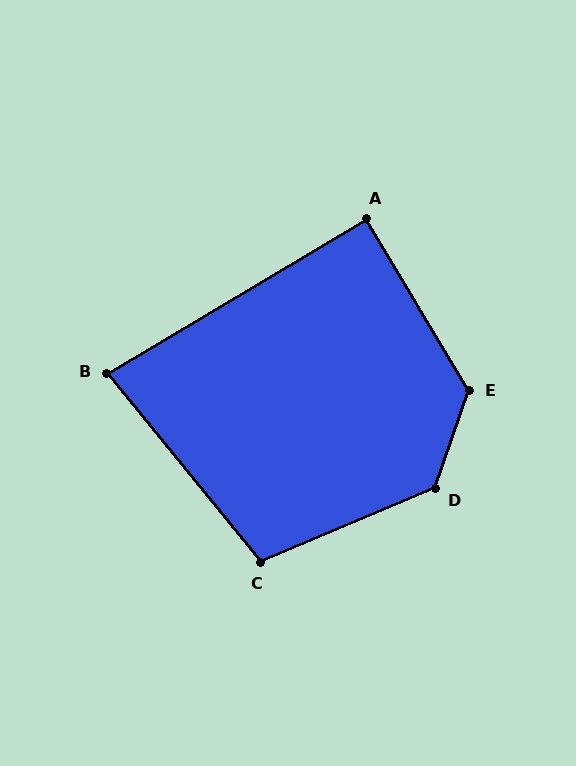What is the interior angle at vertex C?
Approximately 106 degrees (obtuse).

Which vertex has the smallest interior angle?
B, at approximately 82 degrees.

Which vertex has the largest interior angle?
D, at approximately 132 degrees.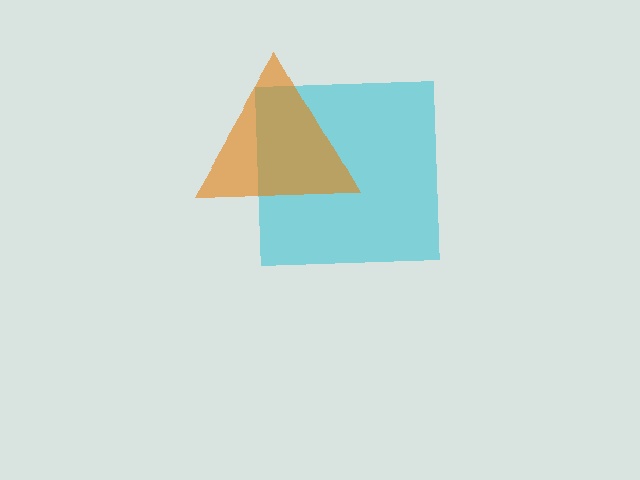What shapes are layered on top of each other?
The layered shapes are: a cyan square, an orange triangle.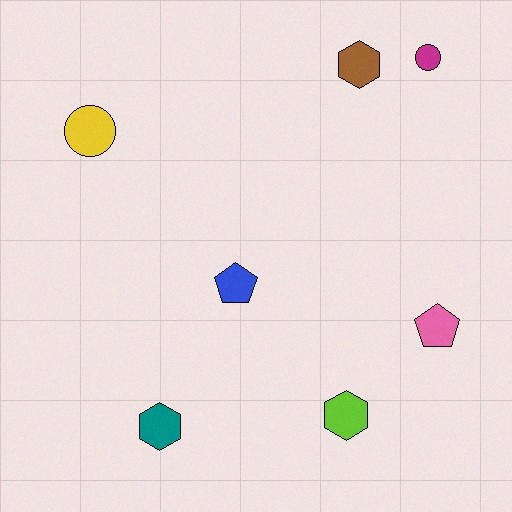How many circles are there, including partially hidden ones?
There are 2 circles.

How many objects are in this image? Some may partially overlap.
There are 7 objects.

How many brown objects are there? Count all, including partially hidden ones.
There is 1 brown object.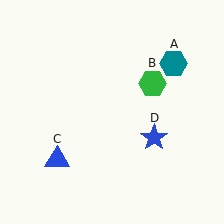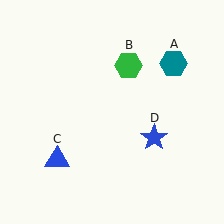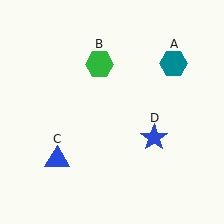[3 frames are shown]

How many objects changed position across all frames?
1 object changed position: green hexagon (object B).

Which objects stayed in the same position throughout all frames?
Teal hexagon (object A) and blue triangle (object C) and blue star (object D) remained stationary.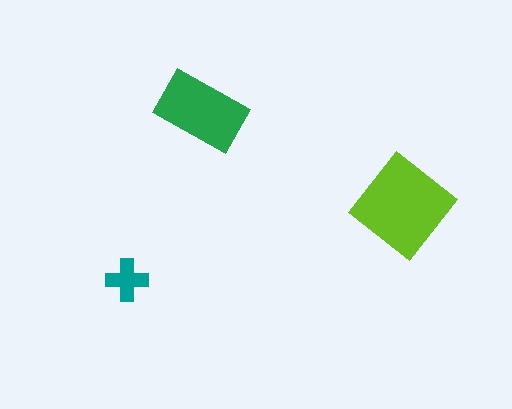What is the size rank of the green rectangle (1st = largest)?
2nd.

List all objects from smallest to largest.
The teal cross, the green rectangle, the lime diamond.